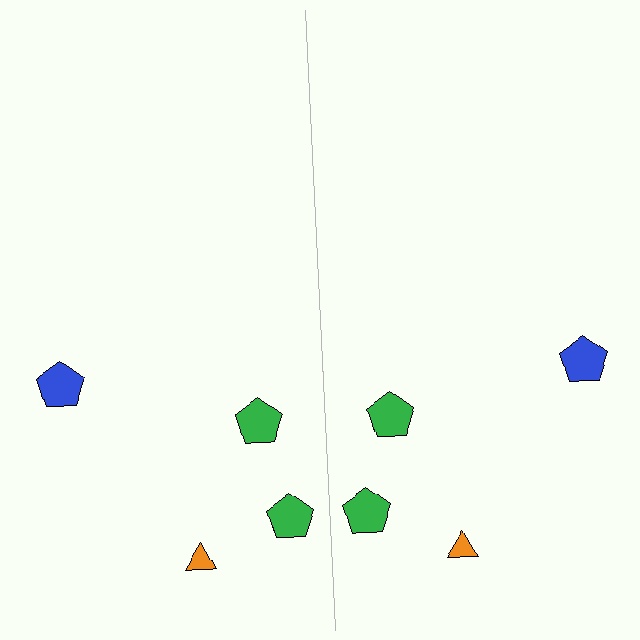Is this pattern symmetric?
Yes, this pattern has bilateral (reflection) symmetry.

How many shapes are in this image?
There are 8 shapes in this image.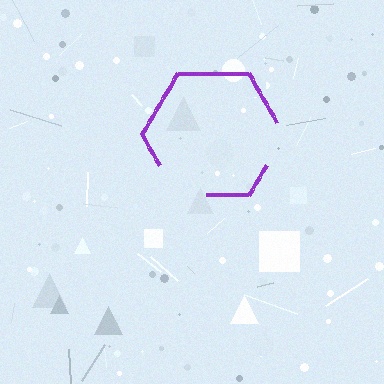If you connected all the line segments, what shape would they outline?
They would outline a hexagon.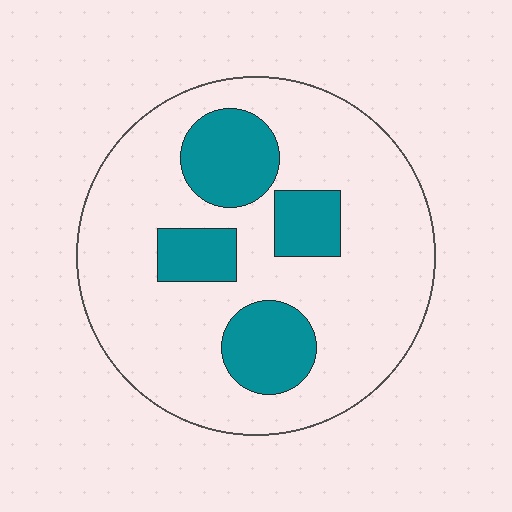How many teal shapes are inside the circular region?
4.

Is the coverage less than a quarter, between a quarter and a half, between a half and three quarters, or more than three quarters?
Less than a quarter.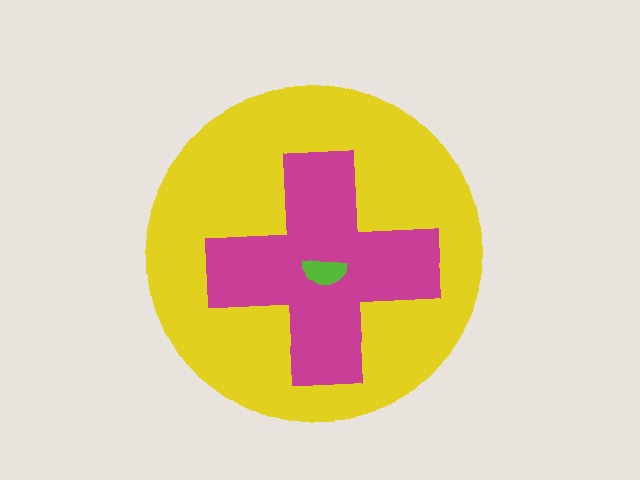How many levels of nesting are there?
3.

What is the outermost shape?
The yellow circle.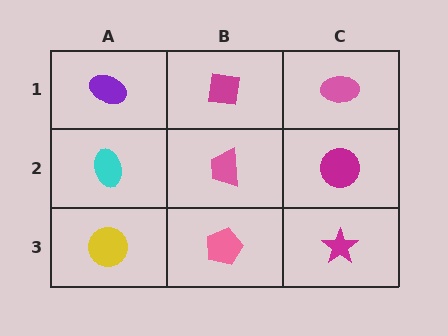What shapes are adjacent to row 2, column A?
A purple ellipse (row 1, column A), a yellow circle (row 3, column A), a pink trapezoid (row 2, column B).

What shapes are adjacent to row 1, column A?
A cyan ellipse (row 2, column A), a magenta square (row 1, column B).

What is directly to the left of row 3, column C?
A pink pentagon.